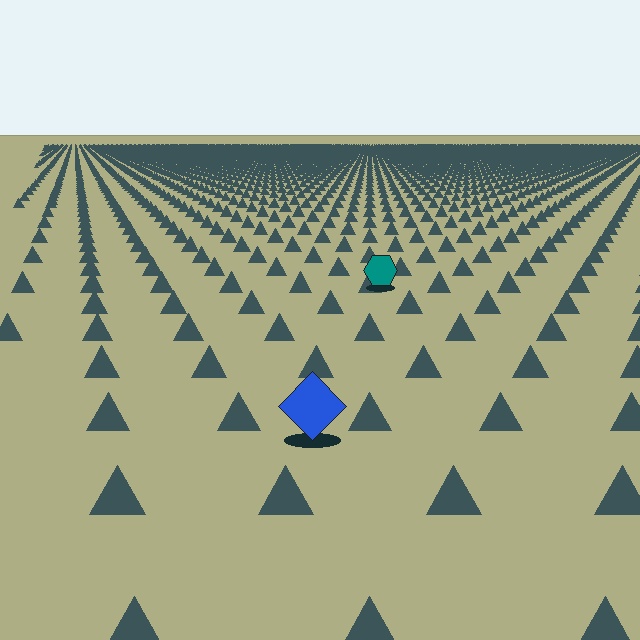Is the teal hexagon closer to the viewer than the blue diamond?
No. The blue diamond is closer — you can tell from the texture gradient: the ground texture is coarser near it.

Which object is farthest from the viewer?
The teal hexagon is farthest from the viewer. It appears smaller and the ground texture around it is denser.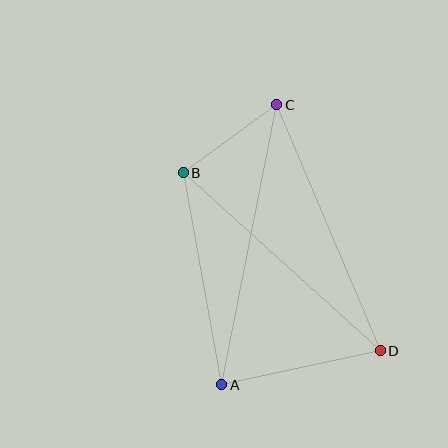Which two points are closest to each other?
Points B and C are closest to each other.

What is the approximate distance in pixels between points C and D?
The distance between C and D is approximately 267 pixels.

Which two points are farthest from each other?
Points A and C are farthest from each other.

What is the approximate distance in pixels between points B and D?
The distance between B and D is approximately 265 pixels.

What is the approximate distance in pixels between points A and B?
The distance between A and B is approximately 215 pixels.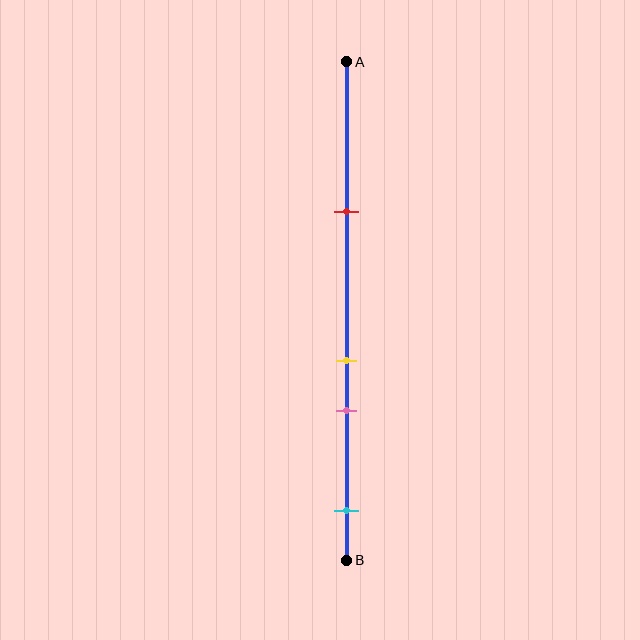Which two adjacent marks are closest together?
The yellow and pink marks are the closest adjacent pair.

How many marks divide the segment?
There are 4 marks dividing the segment.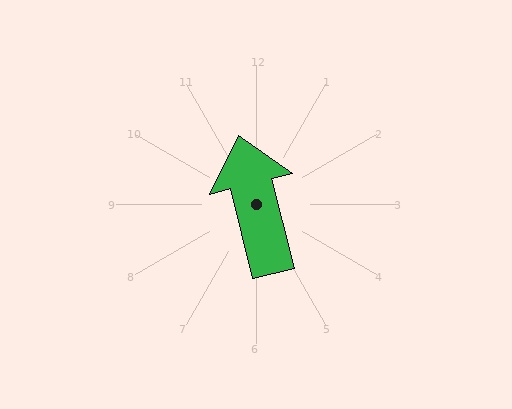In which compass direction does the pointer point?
North.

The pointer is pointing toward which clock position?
Roughly 12 o'clock.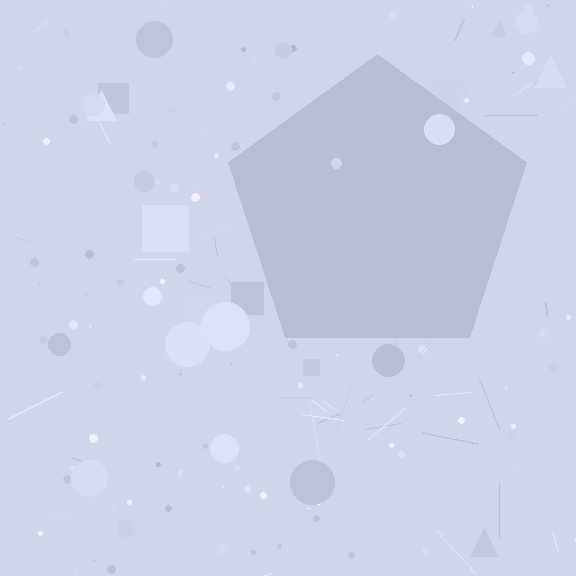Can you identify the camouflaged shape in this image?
The camouflaged shape is a pentagon.